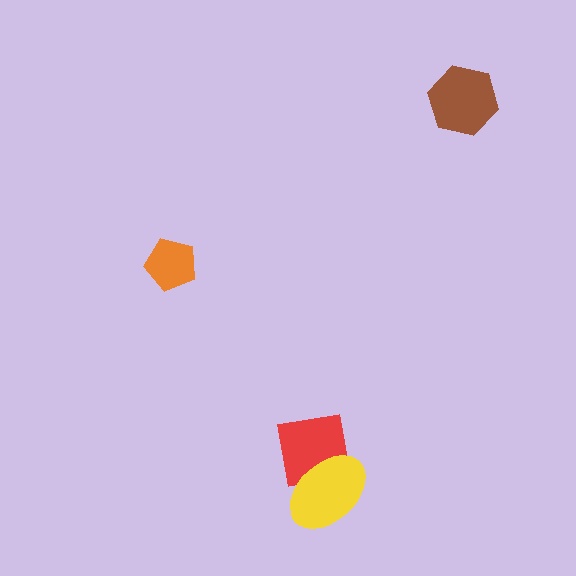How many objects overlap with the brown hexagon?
0 objects overlap with the brown hexagon.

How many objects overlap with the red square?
1 object overlaps with the red square.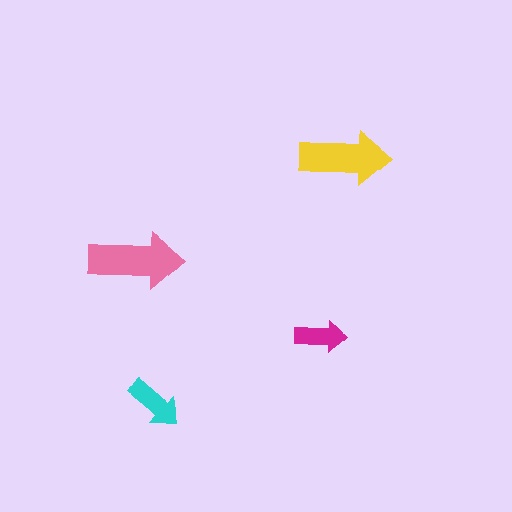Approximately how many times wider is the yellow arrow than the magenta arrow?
About 1.5 times wider.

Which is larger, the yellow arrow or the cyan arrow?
The yellow one.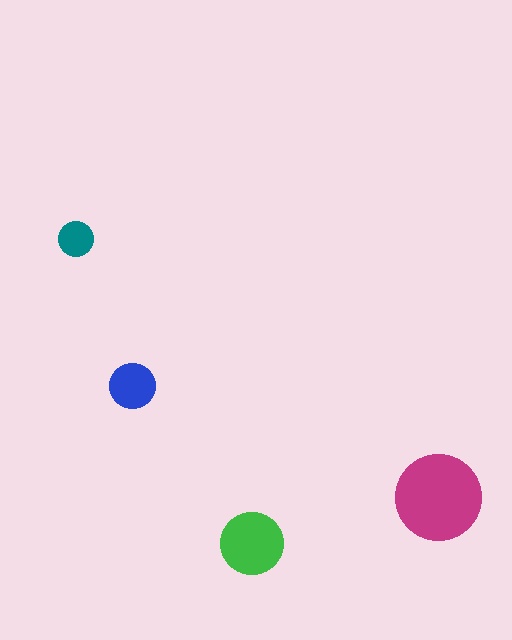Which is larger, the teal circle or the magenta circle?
The magenta one.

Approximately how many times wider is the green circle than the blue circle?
About 1.5 times wider.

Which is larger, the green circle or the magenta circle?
The magenta one.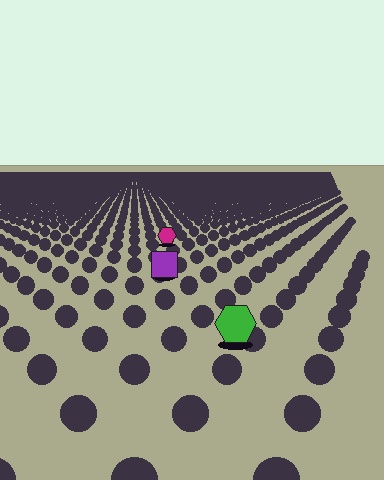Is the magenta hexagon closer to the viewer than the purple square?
No. The purple square is closer — you can tell from the texture gradient: the ground texture is coarser near it.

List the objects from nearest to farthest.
From nearest to farthest: the green hexagon, the purple square, the magenta hexagon.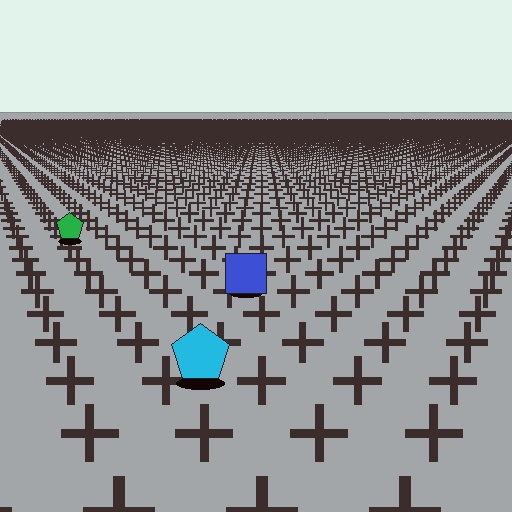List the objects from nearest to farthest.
From nearest to farthest: the cyan pentagon, the blue square, the green pentagon.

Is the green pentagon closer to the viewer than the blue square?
No. The blue square is closer — you can tell from the texture gradient: the ground texture is coarser near it.